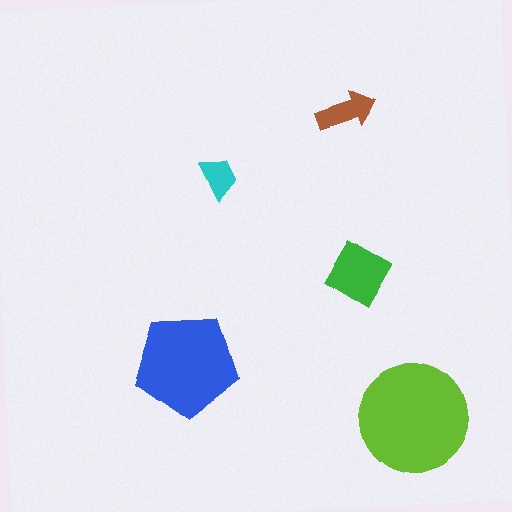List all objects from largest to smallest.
The lime circle, the blue pentagon, the green diamond, the brown arrow, the cyan trapezoid.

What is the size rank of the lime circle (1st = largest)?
1st.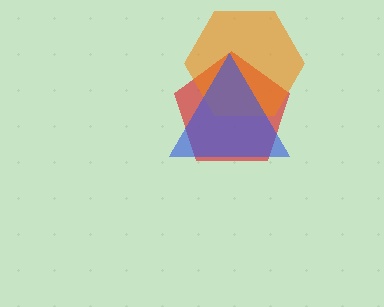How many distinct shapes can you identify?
There are 3 distinct shapes: a red pentagon, an orange hexagon, a blue triangle.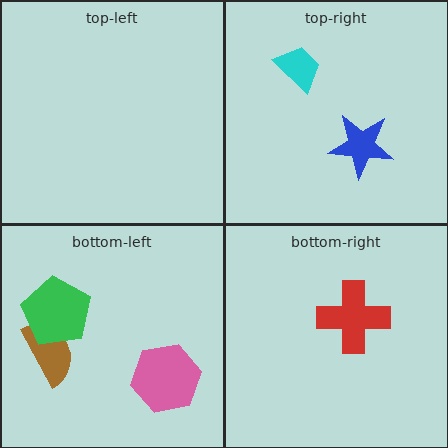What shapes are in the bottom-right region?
The red cross.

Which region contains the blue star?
The top-right region.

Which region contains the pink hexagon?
The bottom-left region.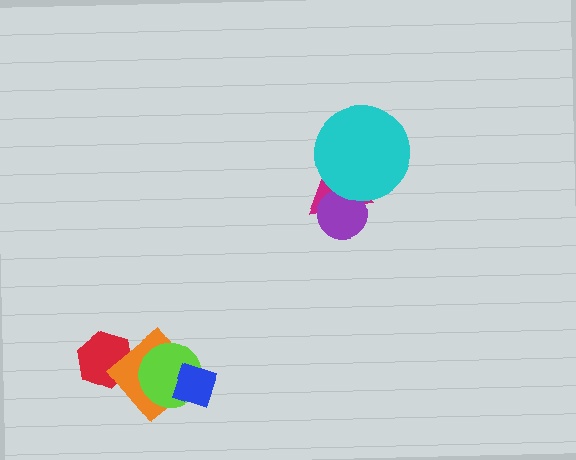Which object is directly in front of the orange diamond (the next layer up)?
The lime circle is directly in front of the orange diamond.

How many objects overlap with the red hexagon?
1 object overlaps with the red hexagon.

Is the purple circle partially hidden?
Yes, it is partially covered by another shape.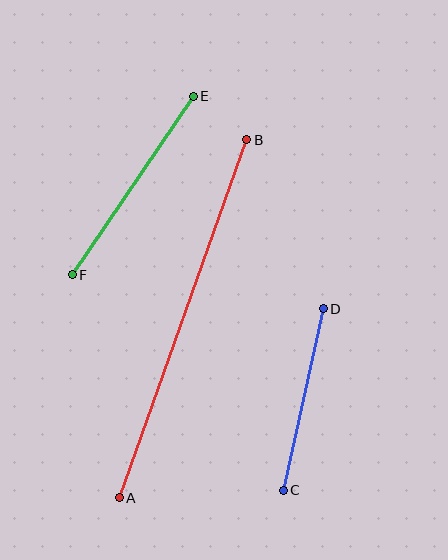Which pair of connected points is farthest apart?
Points A and B are farthest apart.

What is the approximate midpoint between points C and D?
The midpoint is at approximately (303, 399) pixels.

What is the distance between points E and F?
The distance is approximately 216 pixels.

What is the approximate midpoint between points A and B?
The midpoint is at approximately (183, 319) pixels.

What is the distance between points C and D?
The distance is approximately 186 pixels.